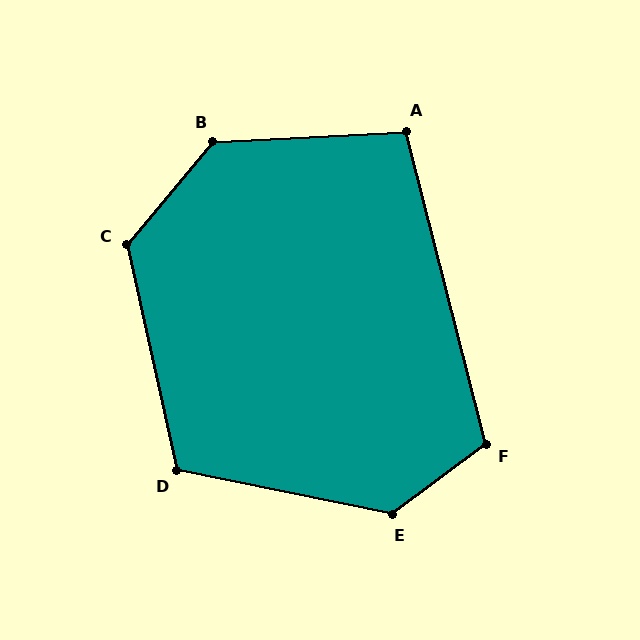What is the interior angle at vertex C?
Approximately 127 degrees (obtuse).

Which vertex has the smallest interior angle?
A, at approximately 101 degrees.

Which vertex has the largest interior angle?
B, at approximately 133 degrees.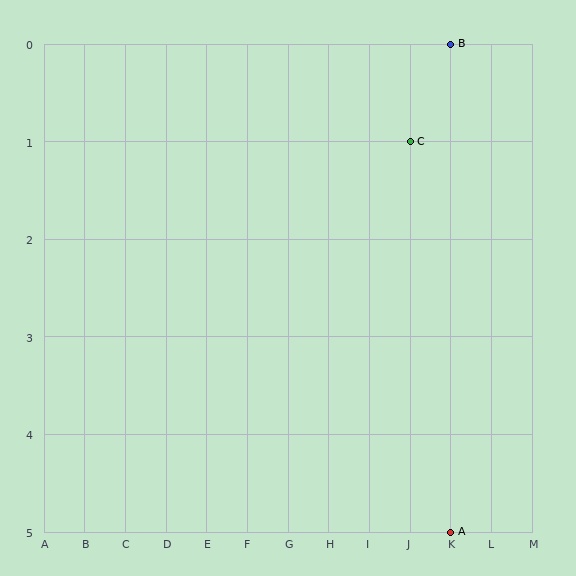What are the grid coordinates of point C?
Point C is at grid coordinates (J, 1).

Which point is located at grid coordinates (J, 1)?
Point C is at (J, 1).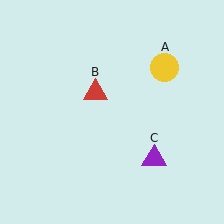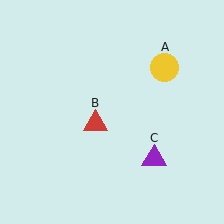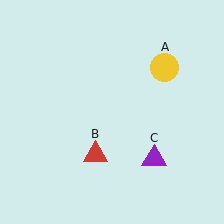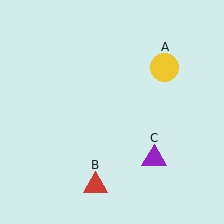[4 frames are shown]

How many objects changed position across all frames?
1 object changed position: red triangle (object B).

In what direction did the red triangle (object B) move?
The red triangle (object B) moved down.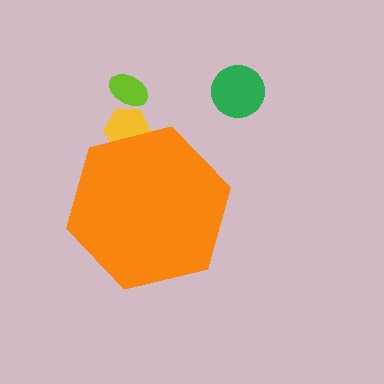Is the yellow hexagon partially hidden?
Yes, the yellow hexagon is partially hidden behind the orange hexagon.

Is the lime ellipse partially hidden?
No, the lime ellipse is fully visible.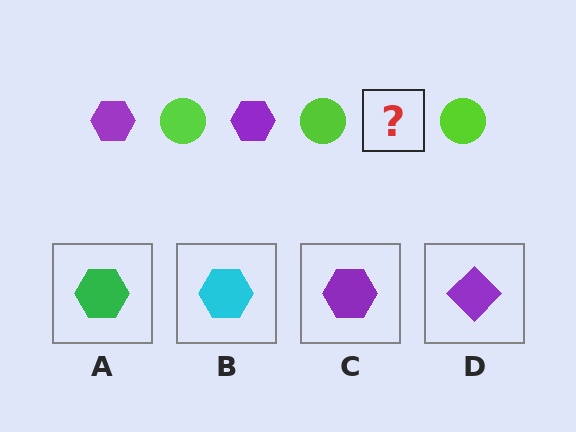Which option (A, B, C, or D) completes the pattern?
C.